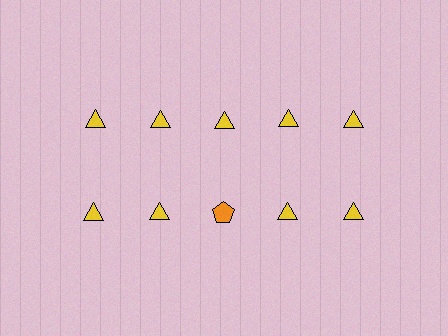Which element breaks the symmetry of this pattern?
The orange pentagon in the second row, center column breaks the symmetry. All other shapes are yellow triangles.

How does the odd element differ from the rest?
It differs in both color (orange instead of yellow) and shape (pentagon instead of triangle).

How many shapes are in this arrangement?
There are 10 shapes arranged in a grid pattern.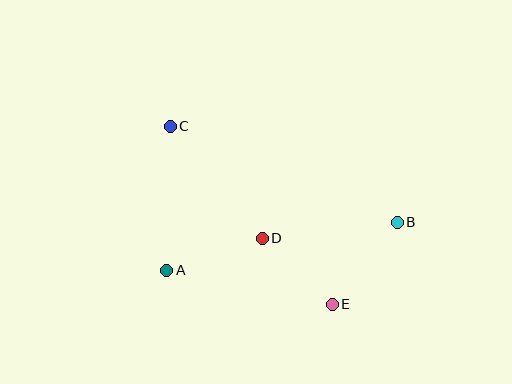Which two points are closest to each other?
Points D and E are closest to each other.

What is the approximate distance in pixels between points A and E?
The distance between A and E is approximately 169 pixels.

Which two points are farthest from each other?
Points B and C are farthest from each other.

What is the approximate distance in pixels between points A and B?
The distance between A and B is approximately 235 pixels.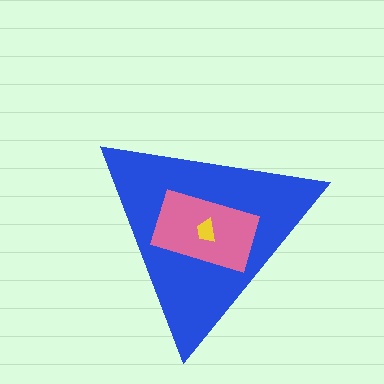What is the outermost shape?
The blue triangle.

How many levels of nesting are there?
3.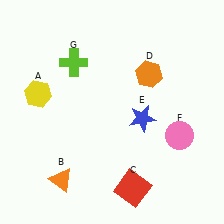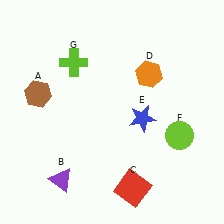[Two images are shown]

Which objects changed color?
A changed from yellow to brown. B changed from orange to purple. F changed from pink to lime.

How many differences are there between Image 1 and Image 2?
There are 3 differences between the two images.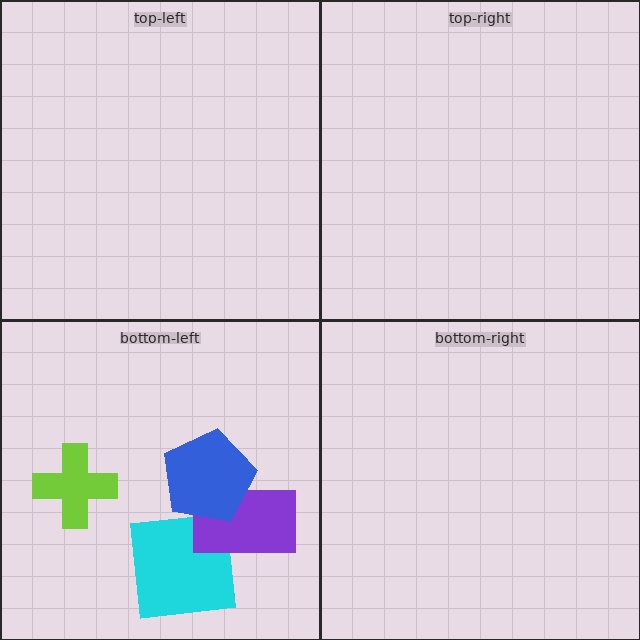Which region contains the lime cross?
The bottom-left region.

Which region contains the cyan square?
The bottom-left region.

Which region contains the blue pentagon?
The bottom-left region.